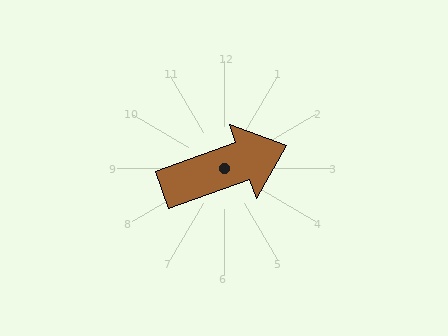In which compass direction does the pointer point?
East.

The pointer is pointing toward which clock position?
Roughly 2 o'clock.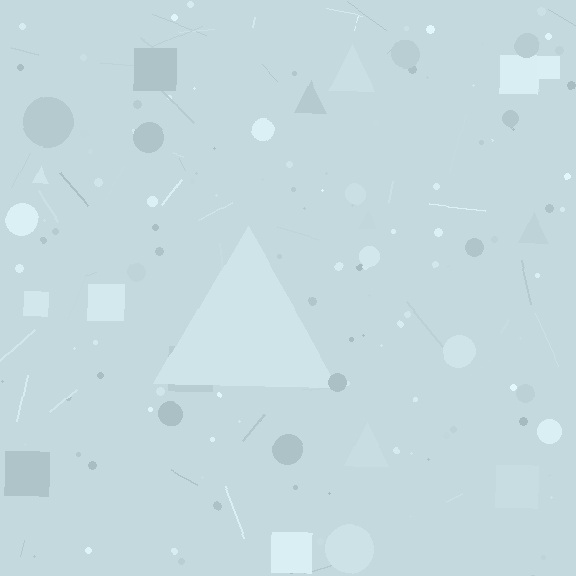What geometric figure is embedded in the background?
A triangle is embedded in the background.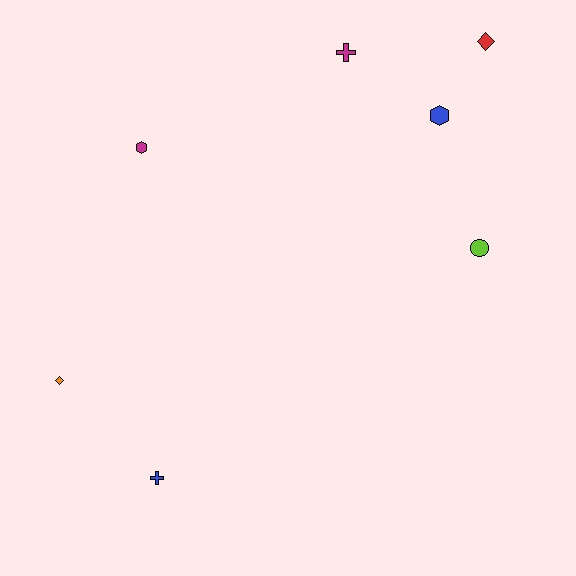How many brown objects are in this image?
There are no brown objects.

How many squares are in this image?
There are no squares.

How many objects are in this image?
There are 7 objects.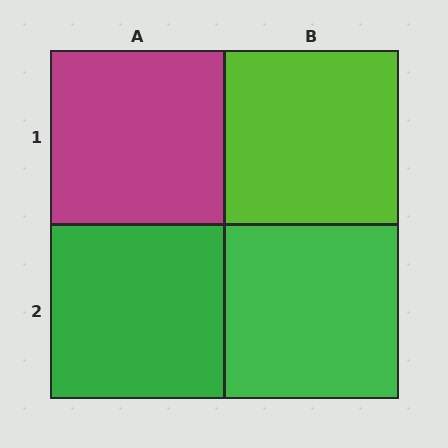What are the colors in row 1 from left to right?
Magenta, lime.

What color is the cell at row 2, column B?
Green.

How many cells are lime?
1 cell is lime.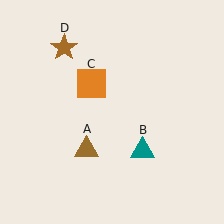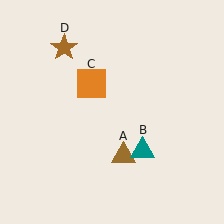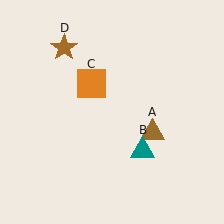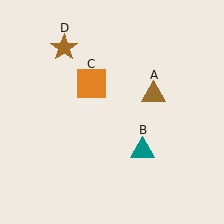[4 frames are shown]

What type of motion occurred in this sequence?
The brown triangle (object A) rotated counterclockwise around the center of the scene.